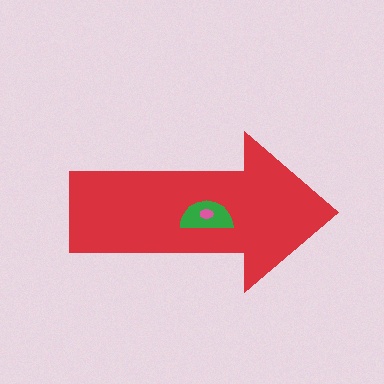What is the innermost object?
The pink ellipse.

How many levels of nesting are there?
3.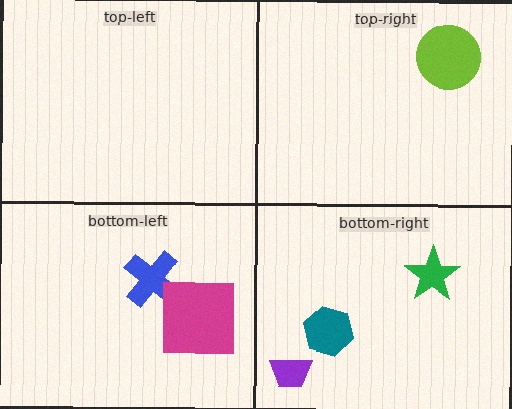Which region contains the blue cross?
The bottom-left region.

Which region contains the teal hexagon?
The bottom-right region.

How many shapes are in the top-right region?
1.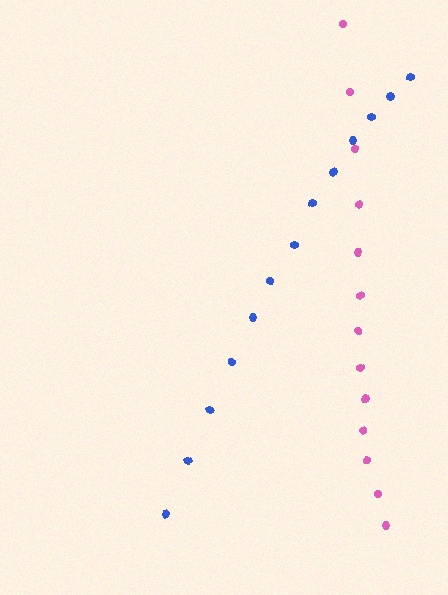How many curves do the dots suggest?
There are 2 distinct paths.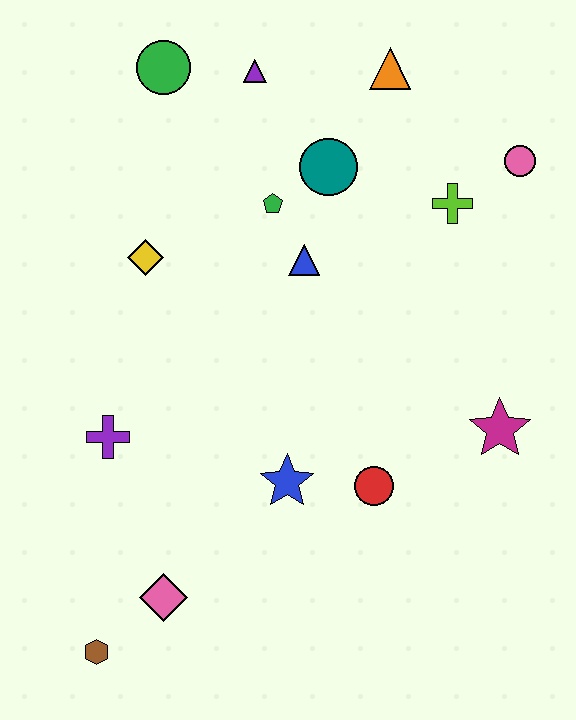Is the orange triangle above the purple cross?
Yes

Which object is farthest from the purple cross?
The pink circle is farthest from the purple cross.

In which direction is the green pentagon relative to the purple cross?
The green pentagon is above the purple cross.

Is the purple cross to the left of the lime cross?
Yes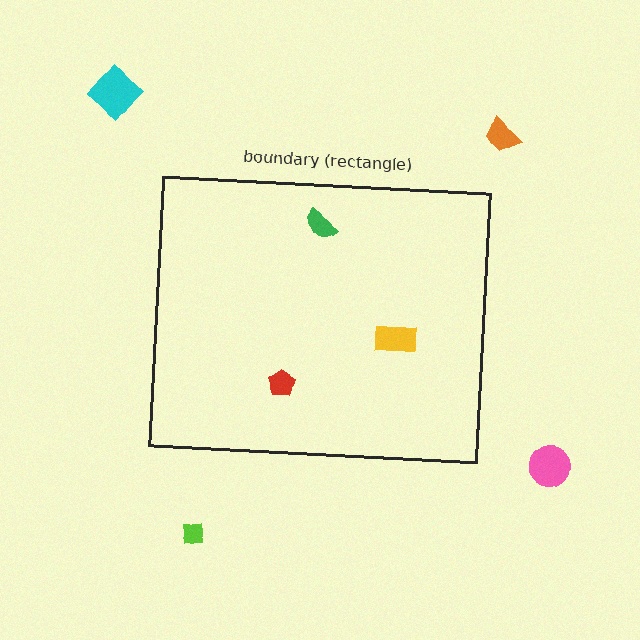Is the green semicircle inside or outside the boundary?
Inside.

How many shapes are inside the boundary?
3 inside, 4 outside.